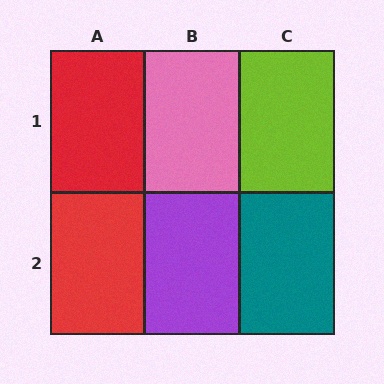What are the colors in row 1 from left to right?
Red, pink, lime.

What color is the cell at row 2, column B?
Purple.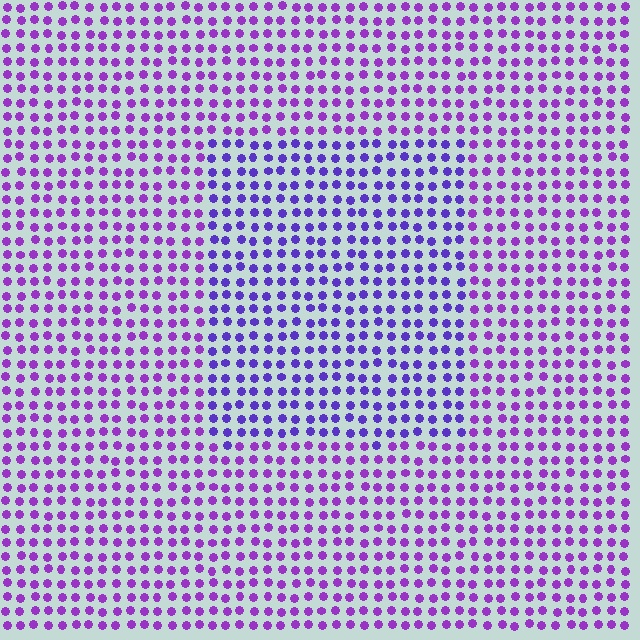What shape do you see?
I see a rectangle.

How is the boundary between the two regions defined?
The boundary is defined purely by a slight shift in hue (about 26 degrees). Spacing, size, and orientation are identical on both sides.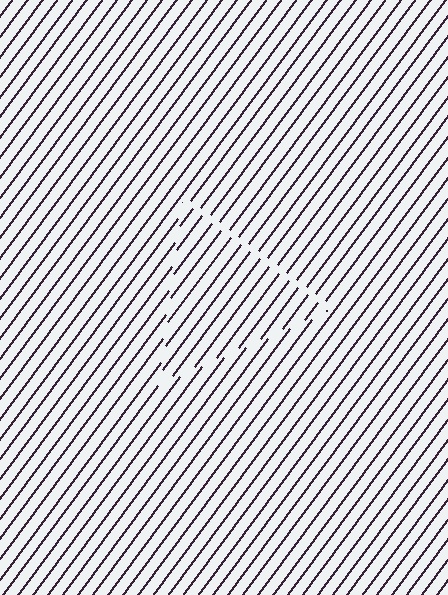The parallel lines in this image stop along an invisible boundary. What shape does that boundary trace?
An illusory triangle. The interior of the shape contains the same grating, shifted by half a period — the contour is defined by the phase discontinuity where line-ends from the inner and outer gratings abut.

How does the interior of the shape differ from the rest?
The interior of the shape contains the same grating, shifted by half a period — the contour is defined by the phase discontinuity where line-ends from the inner and outer gratings abut.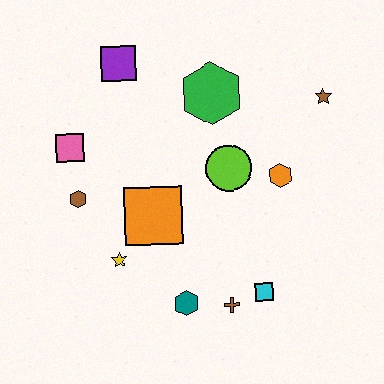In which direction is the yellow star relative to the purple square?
The yellow star is below the purple square.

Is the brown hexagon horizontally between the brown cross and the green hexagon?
No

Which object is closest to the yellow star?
The orange square is closest to the yellow star.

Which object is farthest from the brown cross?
The purple square is farthest from the brown cross.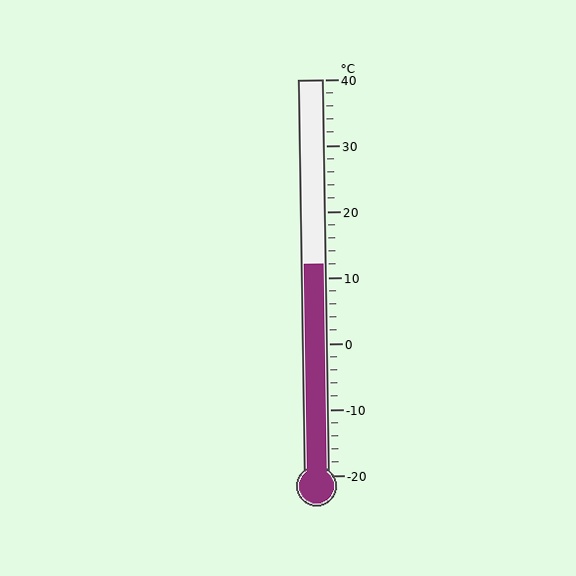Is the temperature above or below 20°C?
The temperature is below 20°C.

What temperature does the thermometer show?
The thermometer shows approximately 12°C.